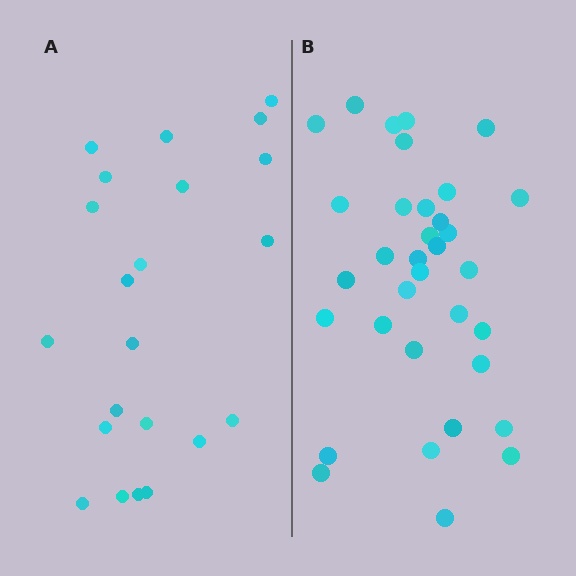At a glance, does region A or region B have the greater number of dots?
Region B (the right region) has more dots.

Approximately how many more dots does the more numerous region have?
Region B has roughly 12 or so more dots than region A.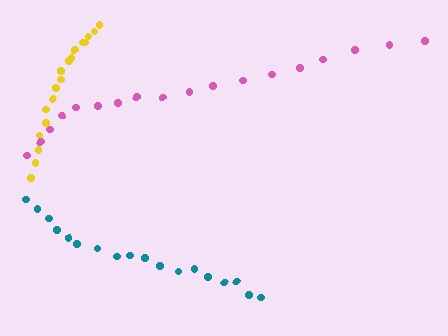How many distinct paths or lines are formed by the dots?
There are 3 distinct paths.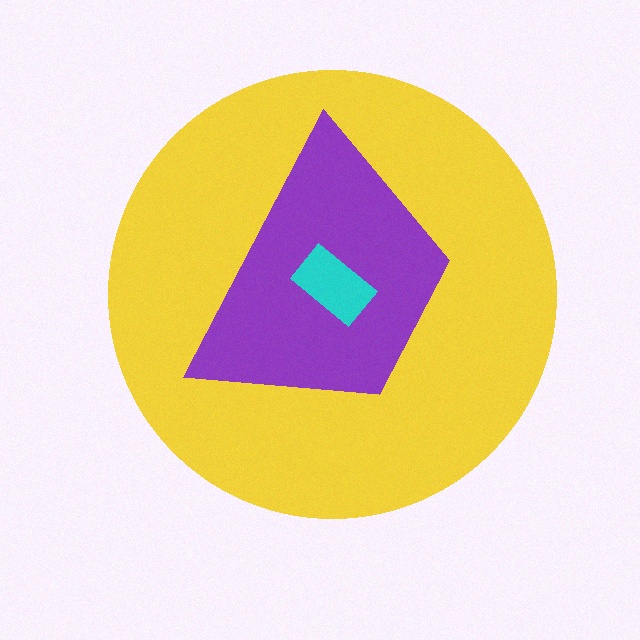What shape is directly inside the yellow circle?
The purple trapezoid.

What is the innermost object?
The cyan rectangle.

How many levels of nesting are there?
3.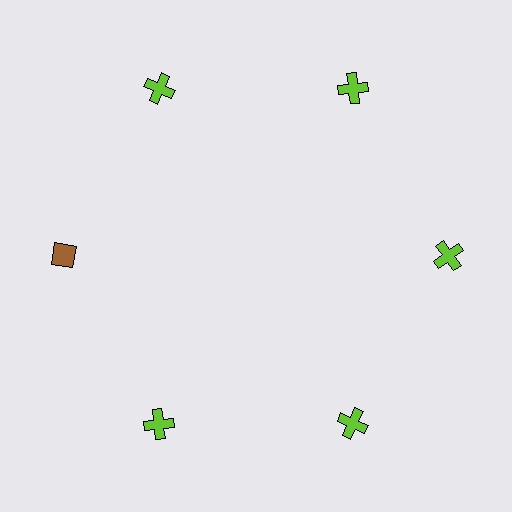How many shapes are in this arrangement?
There are 6 shapes arranged in a ring pattern.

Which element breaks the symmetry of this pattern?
The brown diamond at roughly the 9 o'clock position breaks the symmetry. All other shapes are lime crosses.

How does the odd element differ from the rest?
It differs in both color (brown instead of lime) and shape (diamond instead of cross).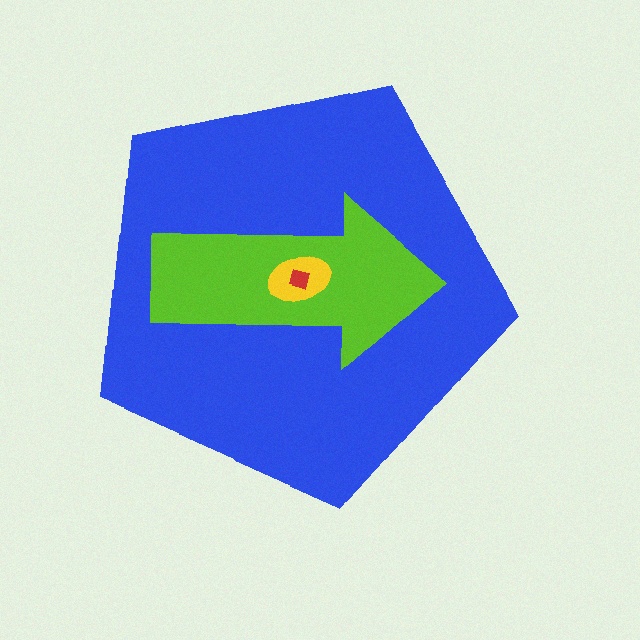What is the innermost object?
The red square.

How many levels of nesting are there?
4.